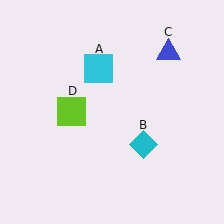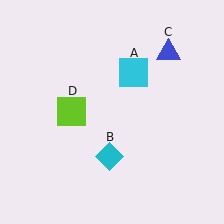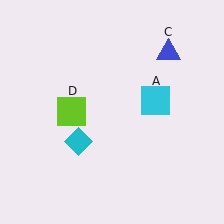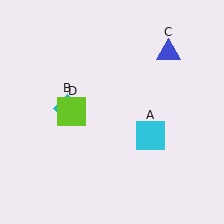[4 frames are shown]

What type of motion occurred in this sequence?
The cyan square (object A), cyan diamond (object B) rotated clockwise around the center of the scene.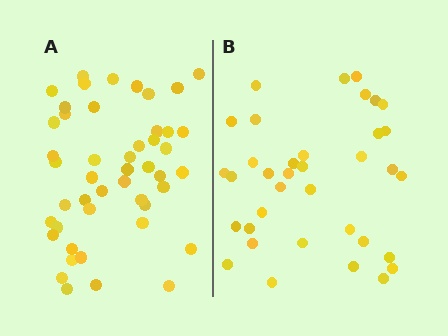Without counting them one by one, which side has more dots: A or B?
Region A (the left region) has more dots.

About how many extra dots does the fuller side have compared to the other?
Region A has roughly 12 or so more dots than region B.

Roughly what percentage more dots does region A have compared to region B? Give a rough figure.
About 30% more.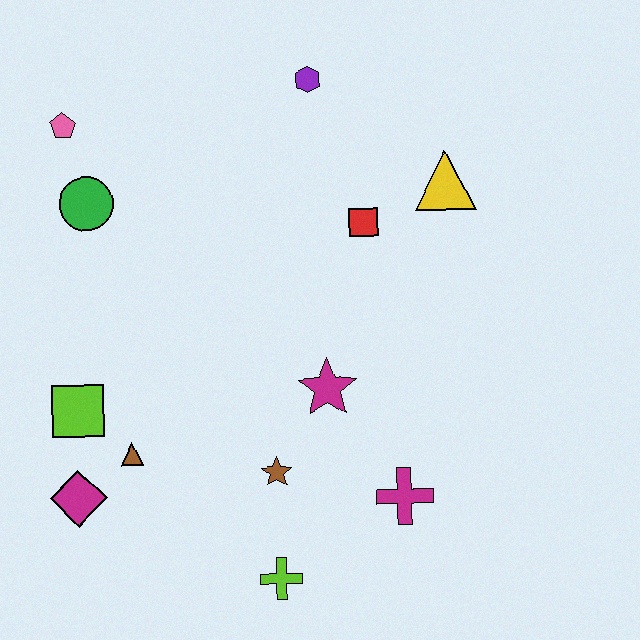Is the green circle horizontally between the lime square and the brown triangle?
Yes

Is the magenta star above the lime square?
Yes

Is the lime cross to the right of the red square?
No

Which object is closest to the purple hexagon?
The red square is closest to the purple hexagon.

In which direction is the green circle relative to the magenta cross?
The green circle is to the left of the magenta cross.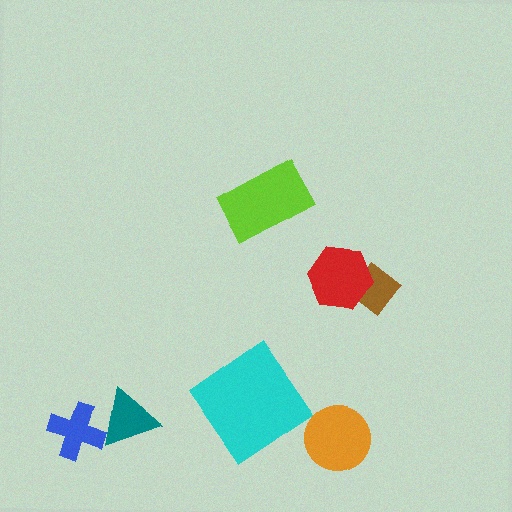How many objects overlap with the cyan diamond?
0 objects overlap with the cyan diamond.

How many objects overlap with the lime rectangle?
0 objects overlap with the lime rectangle.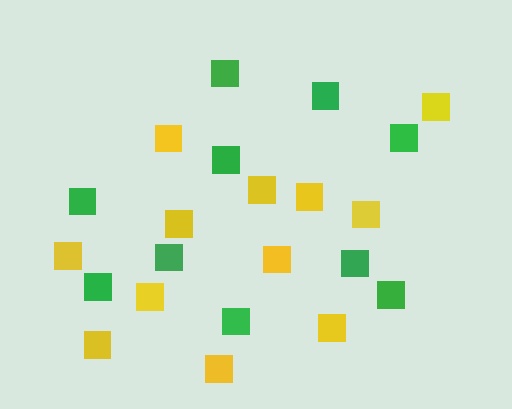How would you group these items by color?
There are 2 groups: one group of yellow squares (12) and one group of green squares (10).